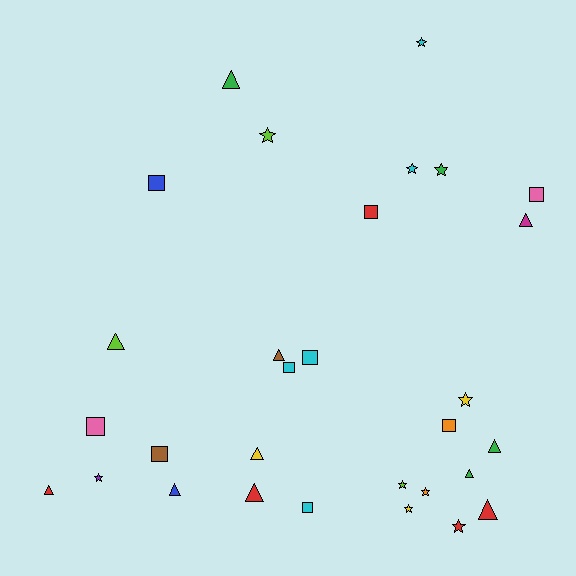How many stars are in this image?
There are 10 stars.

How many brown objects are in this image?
There are 2 brown objects.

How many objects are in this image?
There are 30 objects.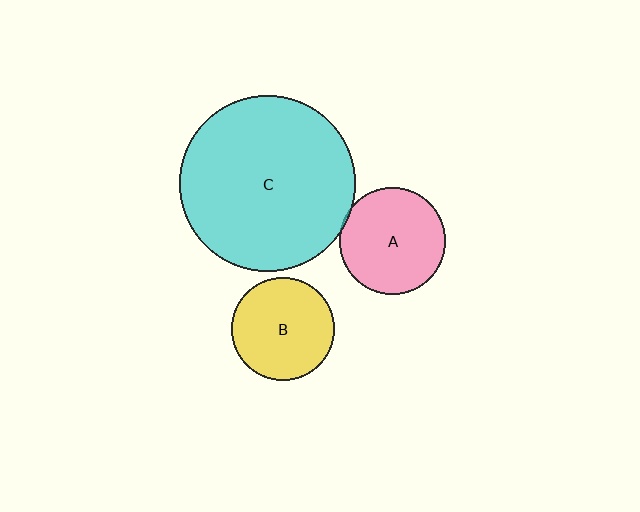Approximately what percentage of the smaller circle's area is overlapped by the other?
Approximately 5%.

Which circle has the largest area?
Circle C (cyan).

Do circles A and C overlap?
Yes.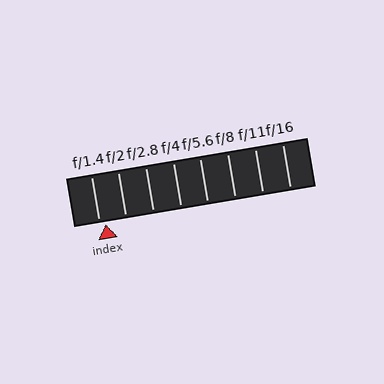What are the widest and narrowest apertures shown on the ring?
The widest aperture shown is f/1.4 and the narrowest is f/16.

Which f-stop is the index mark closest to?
The index mark is closest to f/1.4.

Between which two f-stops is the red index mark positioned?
The index mark is between f/1.4 and f/2.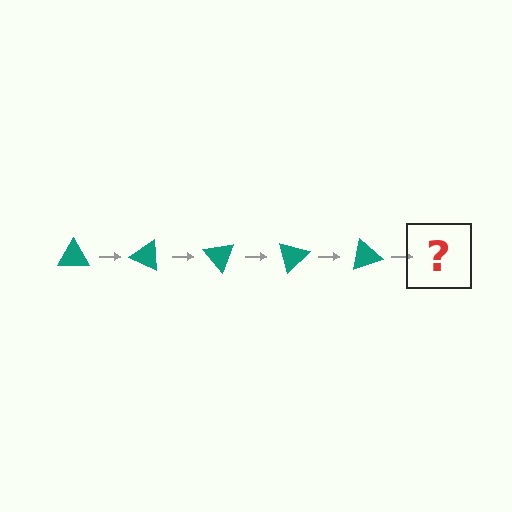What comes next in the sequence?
The next element should be a teal triangle rotated 125 degrees.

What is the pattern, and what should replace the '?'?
The pattern is that the triangle rotates 25 degrees each step. The '?' should be a teal triangle rotated 125 degrees.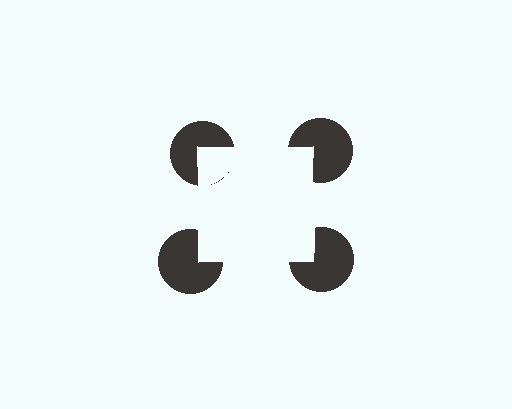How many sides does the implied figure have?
4 sides.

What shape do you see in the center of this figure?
An illusory square — its edges are inferred from the aligned wedge cuts in the pac-man discs, not physically drawn.